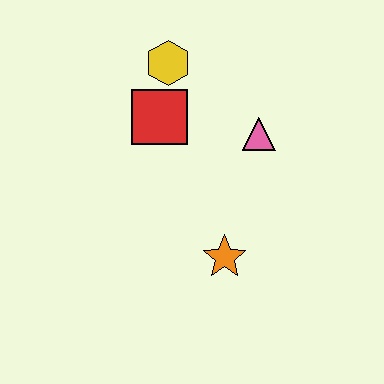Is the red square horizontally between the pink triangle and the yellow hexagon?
No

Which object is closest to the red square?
The yellow hexagon is closest to the red square.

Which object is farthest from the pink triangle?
The orange star is farthest from the pink triangle.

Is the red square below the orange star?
No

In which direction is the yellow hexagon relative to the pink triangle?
The yellow hexagon is to the left of the pink triangle.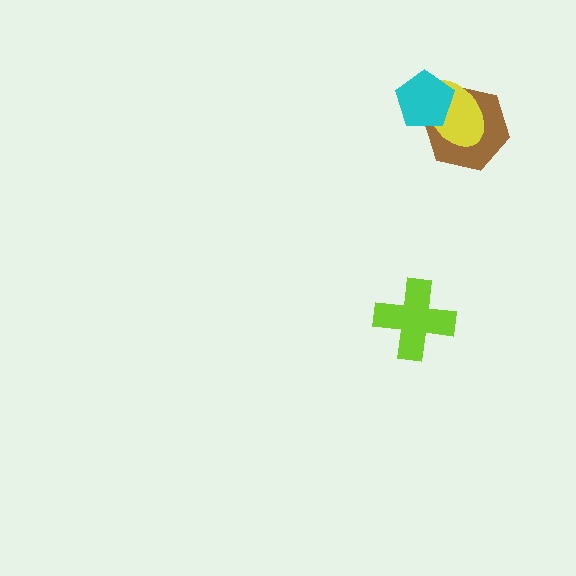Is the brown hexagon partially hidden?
Yes, it is partially covered by another shape.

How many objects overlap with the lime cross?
0 objects overlap with the lime cross.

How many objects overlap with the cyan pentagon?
2 objects overlap with the cyan pentagon.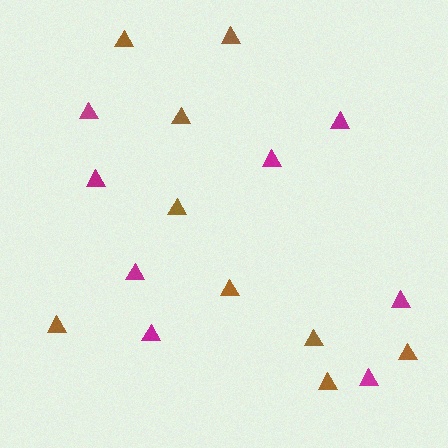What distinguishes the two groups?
There are 2 groups: one group of brown triangles (9) and one group of magenta triangles (8).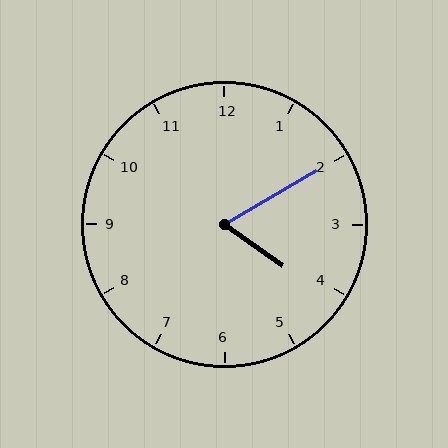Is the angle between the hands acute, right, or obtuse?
It is acute.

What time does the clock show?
4:10.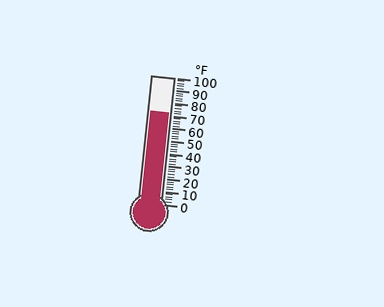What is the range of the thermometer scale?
The thermometer scale ranges from 0°F to 100°F.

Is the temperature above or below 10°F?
The temperature is above 10°F.